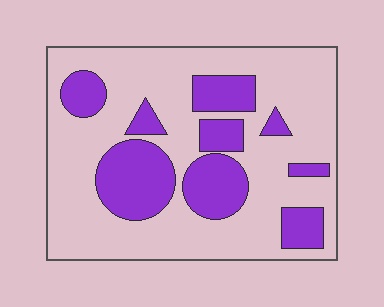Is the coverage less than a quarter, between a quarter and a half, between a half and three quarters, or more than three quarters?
Between a quarter and a half.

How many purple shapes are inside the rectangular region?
9.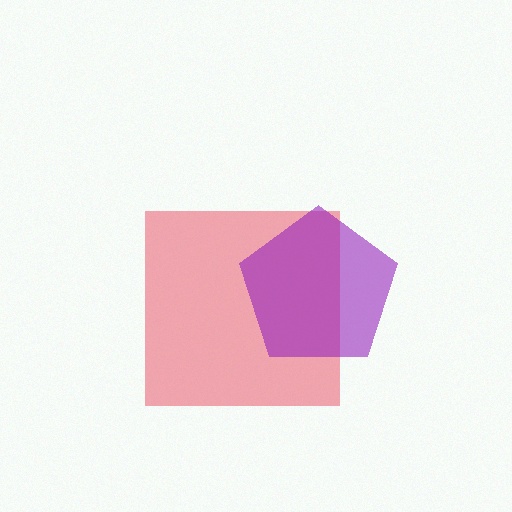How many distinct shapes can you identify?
There are 2 distinct shapes: a red square, a purple pentagon.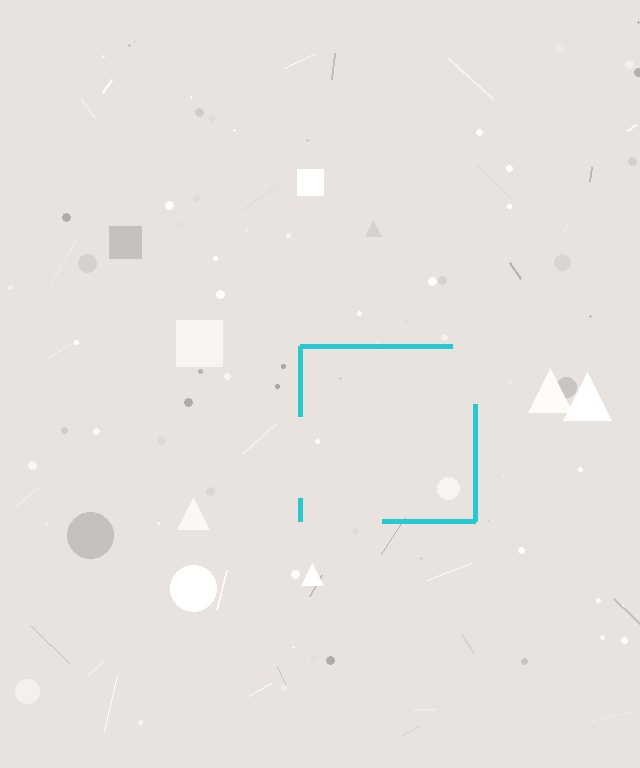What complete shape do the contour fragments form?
The contour fragments form a square.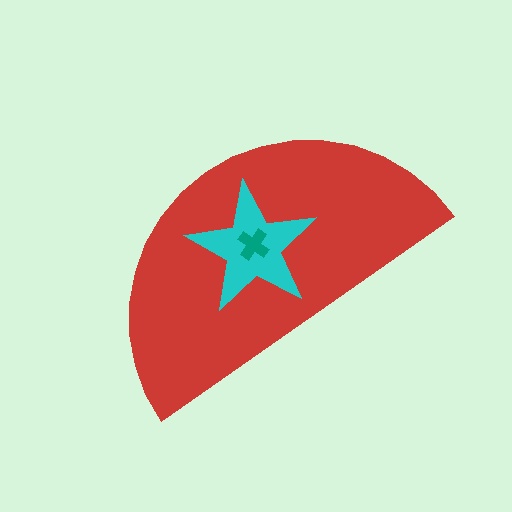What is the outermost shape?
The red semicircle.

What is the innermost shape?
The teal cross.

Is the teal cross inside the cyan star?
Yes.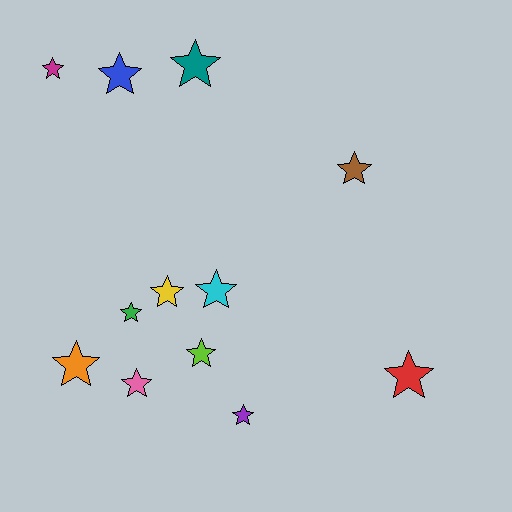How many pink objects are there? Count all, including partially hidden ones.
There is 1 pink object.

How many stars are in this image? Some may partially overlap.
There are 12 stars.